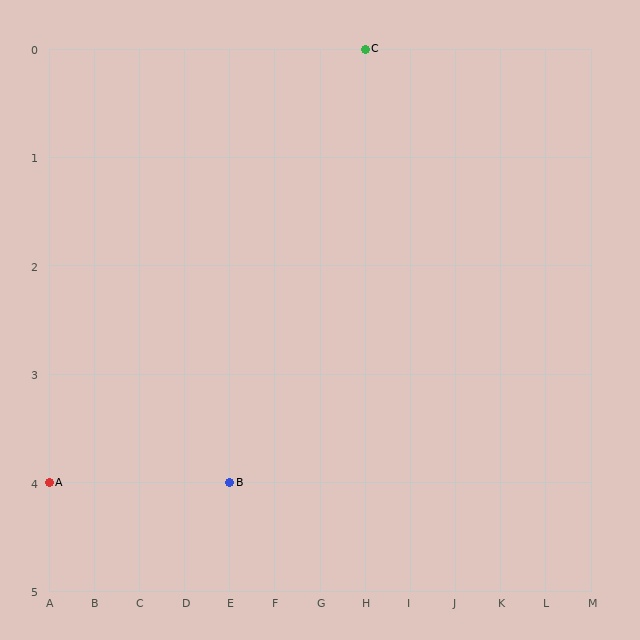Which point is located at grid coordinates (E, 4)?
Point B is at (E, 4).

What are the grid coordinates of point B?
Point B is at grid coordinates (E, 4).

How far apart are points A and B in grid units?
Points A and B are 4 columns apart.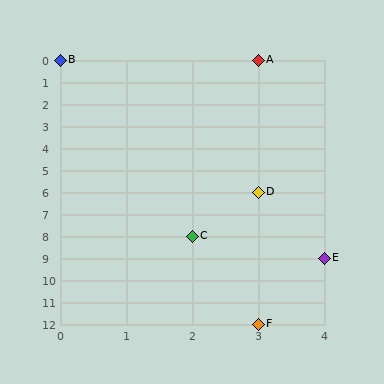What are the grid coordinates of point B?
Point B is at grid coordinates (0, 0).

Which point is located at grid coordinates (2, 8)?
Point C is at (2, 8).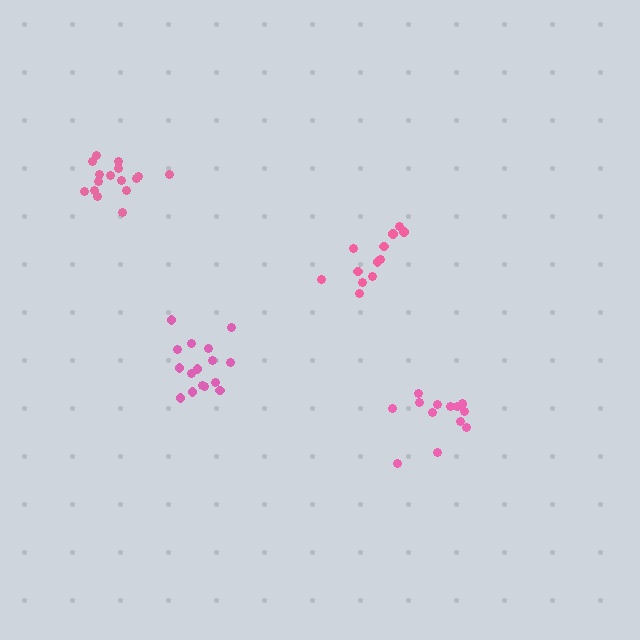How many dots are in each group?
Group 1: 12 dots, Group 2: 16 dots, Group 3: 14 dots, Group 4: 16 dots (58 total).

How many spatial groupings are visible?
There are 4 spatial groupings.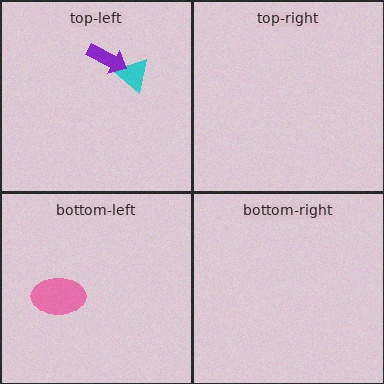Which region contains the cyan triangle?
The top-left region.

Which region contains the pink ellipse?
The bottom-left region.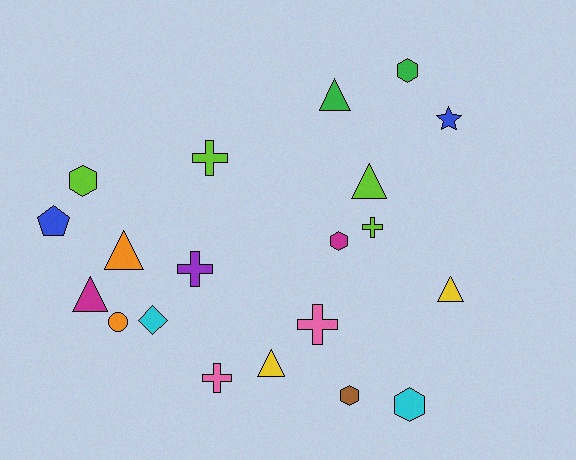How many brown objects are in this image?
There is 1 brown object.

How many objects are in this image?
There are 20 objects.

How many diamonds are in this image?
There is 1 diamond.